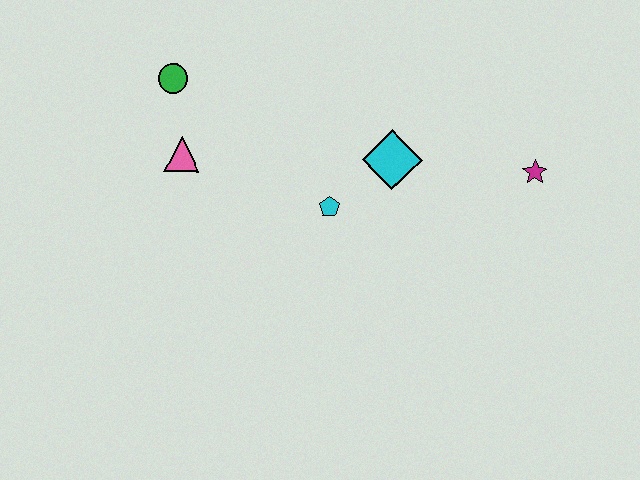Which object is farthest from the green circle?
The magenta star is farthest from the green circle.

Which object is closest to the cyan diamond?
The cyan pentagon is closest to the cyan diamond.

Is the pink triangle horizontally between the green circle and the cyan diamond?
Yes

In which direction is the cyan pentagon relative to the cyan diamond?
The cyan pentagon is to the left of the cyan diamond.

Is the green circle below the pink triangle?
No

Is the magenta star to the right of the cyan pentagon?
Yes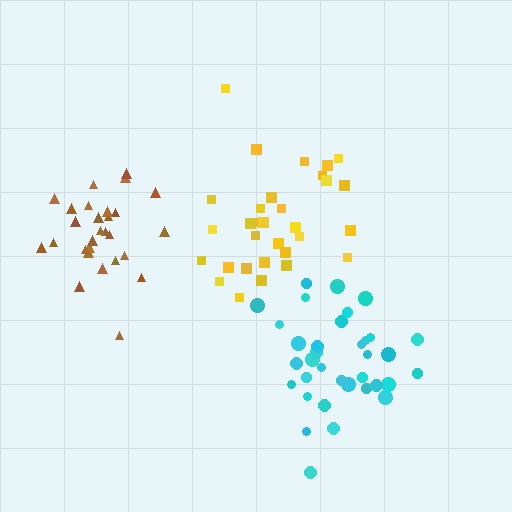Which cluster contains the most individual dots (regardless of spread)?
Cyan (35).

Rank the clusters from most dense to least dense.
brown, cyan, yellow.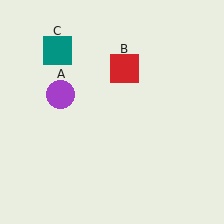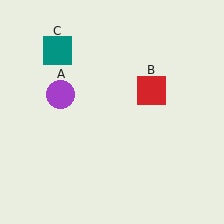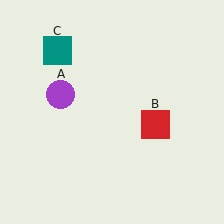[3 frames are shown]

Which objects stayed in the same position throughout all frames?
Purple circle (object A) and teal square (object C) remained stationary.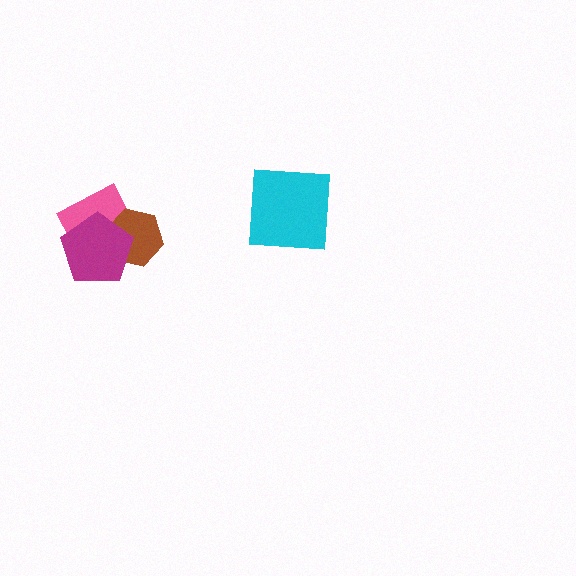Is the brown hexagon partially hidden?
Yes, it is partially covered by another shape.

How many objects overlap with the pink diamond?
2 objects overlap with the pink diamond.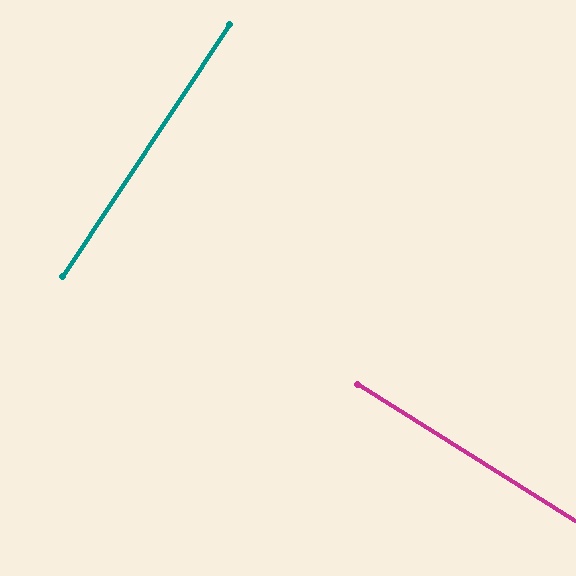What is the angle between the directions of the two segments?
Approximately 89 degrees.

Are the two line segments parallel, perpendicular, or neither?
Perpendicular — they meet at approximately 89°.